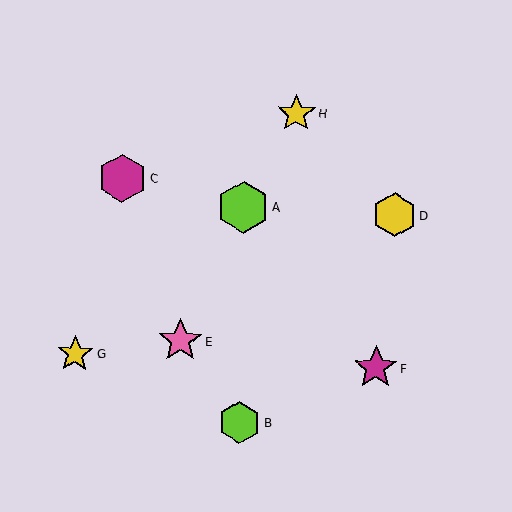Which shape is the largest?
The lime hexagon (labeled A) is the largest.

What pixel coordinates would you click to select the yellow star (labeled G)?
Click at (75, 354) to select the yellow star G.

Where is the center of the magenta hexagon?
The center of the magenta hexagon is at (123, 178).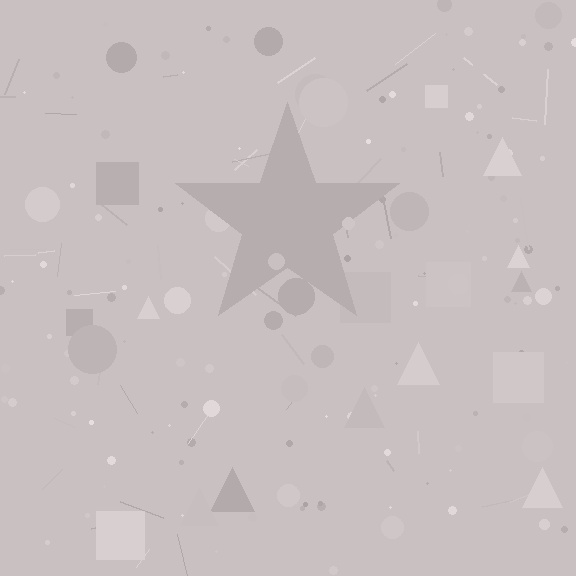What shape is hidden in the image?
A star is hidden in the image.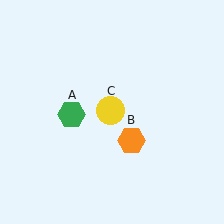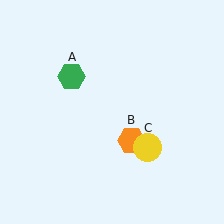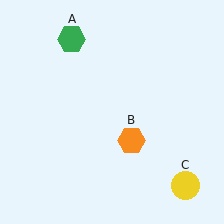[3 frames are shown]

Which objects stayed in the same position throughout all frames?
Orange hexagon (object B) remained stationary.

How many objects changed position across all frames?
2 objects changed position: green hexagon (object A), yellow circle (object C).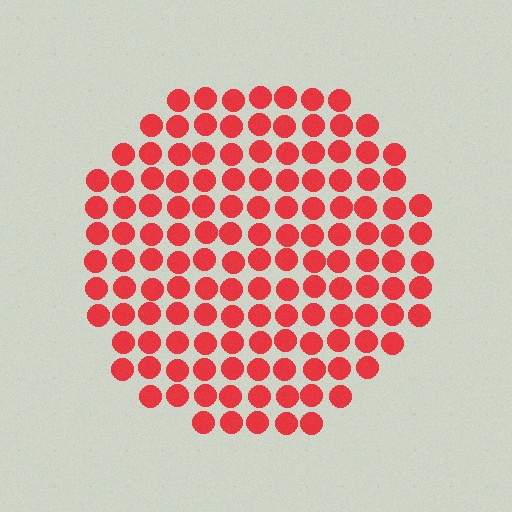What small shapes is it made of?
It is made of small circles.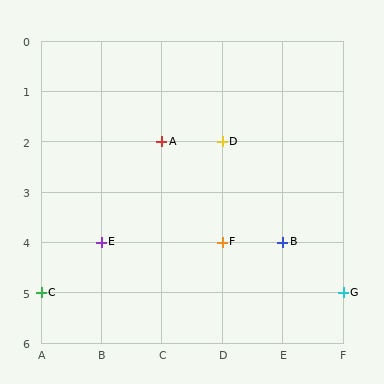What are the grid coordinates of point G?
Point G is at grid coordinates (F, 5).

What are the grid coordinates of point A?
Point A is at grid coordinates (C, 2).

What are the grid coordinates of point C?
Point C is at grid coordinates (A, 5).